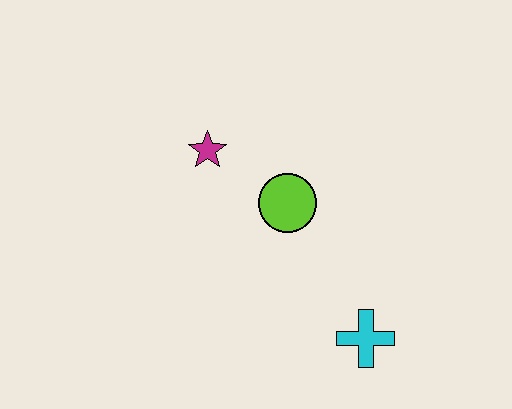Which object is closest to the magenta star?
The lime circle is closest to the magenta star.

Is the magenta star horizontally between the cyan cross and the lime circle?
No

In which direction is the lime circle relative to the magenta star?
The lime circle is to the right of the magenta star.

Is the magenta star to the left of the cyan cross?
Yes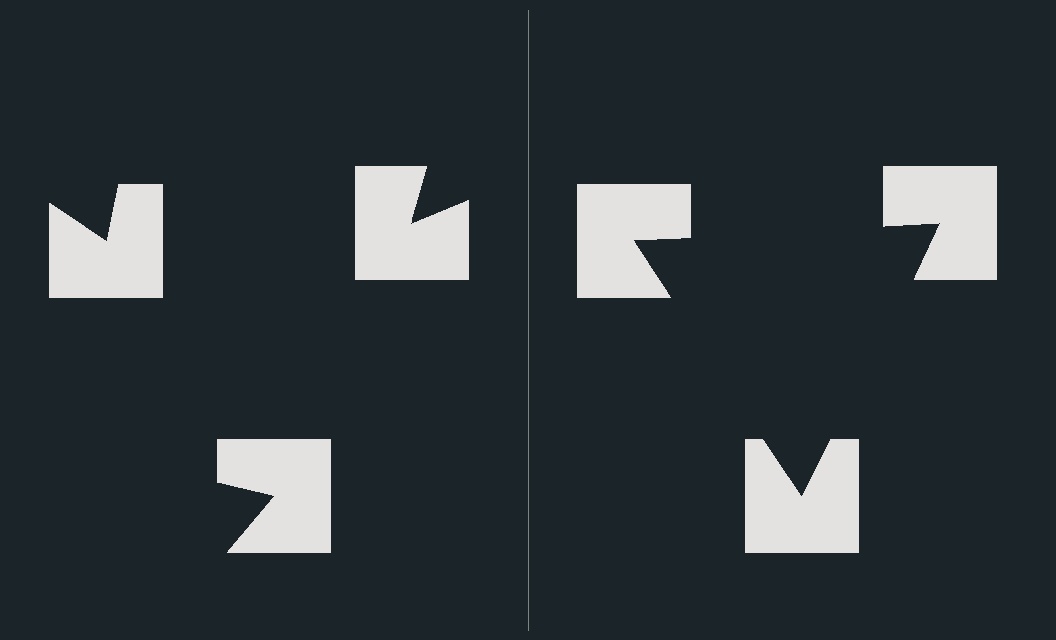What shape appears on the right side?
An illusory triangle.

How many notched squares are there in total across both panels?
6 — 3 on each side.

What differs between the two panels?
The notched squares are positioned identically on both sides; only the wedge orientations differ. On the right they align to a triangle; on the left they are misaligned.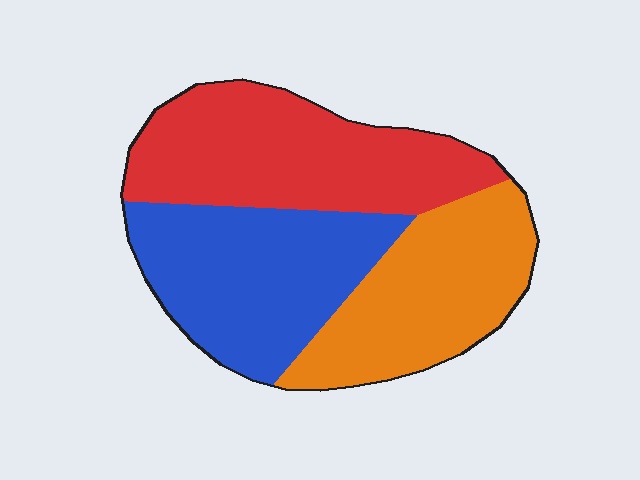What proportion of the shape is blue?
Blue takes up between a quarter and a half of the shape.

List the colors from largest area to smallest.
From largest to smallest: red, blue, orange.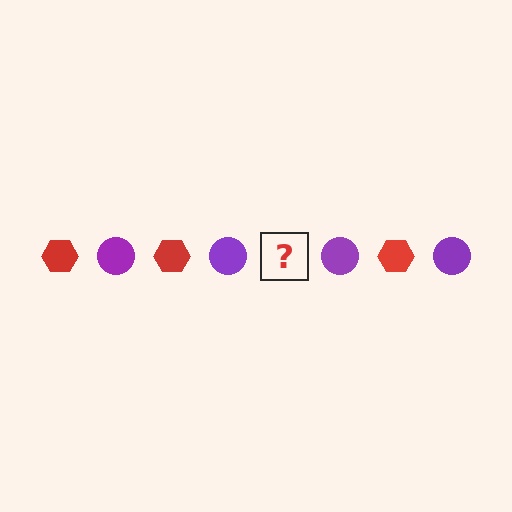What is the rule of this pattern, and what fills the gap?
The rule is that the pattern alternates between red hexagon and purple circle. The gap should be filled with a red hexagon.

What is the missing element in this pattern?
The missing element is a red hexagon.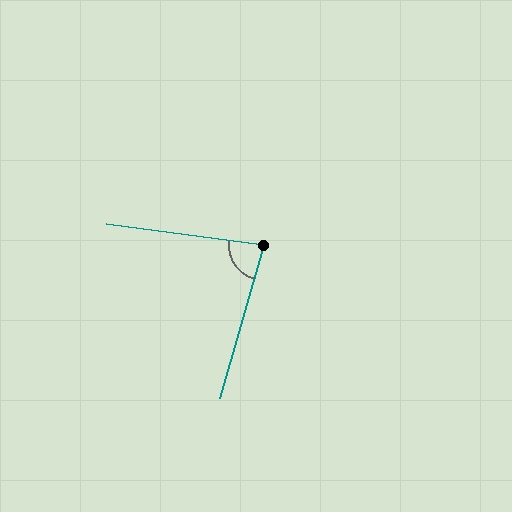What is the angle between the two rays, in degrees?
Approximately 82 degrees.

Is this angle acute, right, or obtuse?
It is acute.